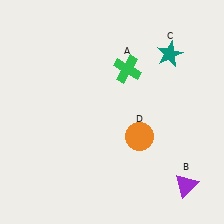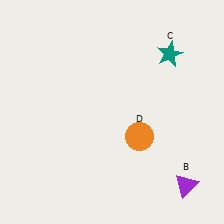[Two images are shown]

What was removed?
The green cross (A) was removed in Image 2.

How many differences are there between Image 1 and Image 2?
There is 1 difference between the two images.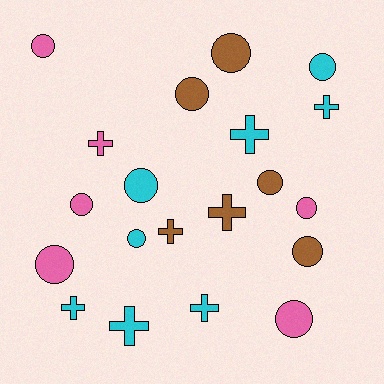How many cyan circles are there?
There are 3 cyan circles.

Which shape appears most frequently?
Circle, with 12 objects.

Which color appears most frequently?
Cyan, with 8 objects.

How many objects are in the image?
There are 20 objects.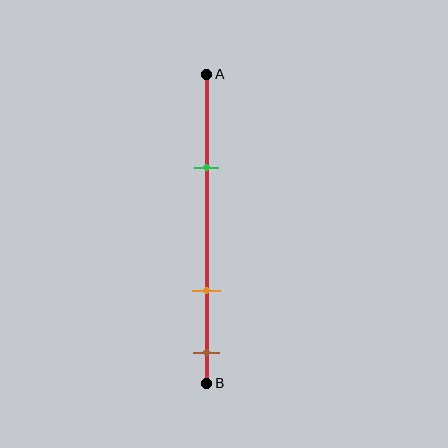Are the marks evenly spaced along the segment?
No, the marks are not evenly spaced.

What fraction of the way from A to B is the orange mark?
The orange mark is approximately 70% (0.7) of the way from A to B.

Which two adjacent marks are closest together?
The orange and brown marks are the closest adjacent pair.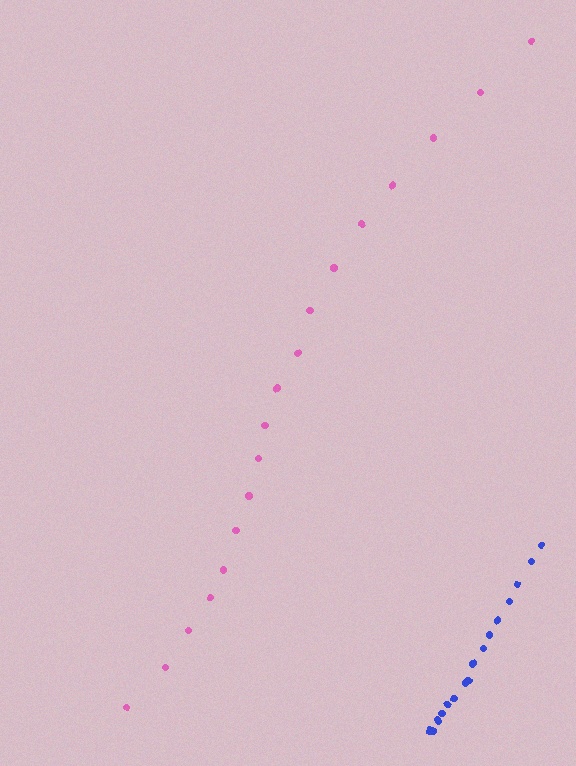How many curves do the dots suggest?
There are 2 distinct paths.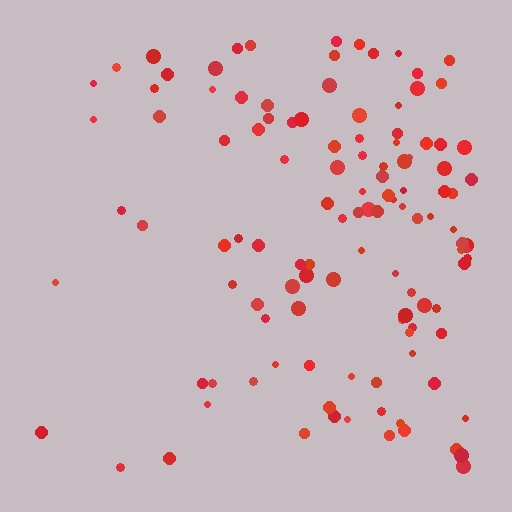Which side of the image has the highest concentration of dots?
The right.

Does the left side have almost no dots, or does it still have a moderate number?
Still a moderate number, just noticeably fewer than the right.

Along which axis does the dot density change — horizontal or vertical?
Horizontal.